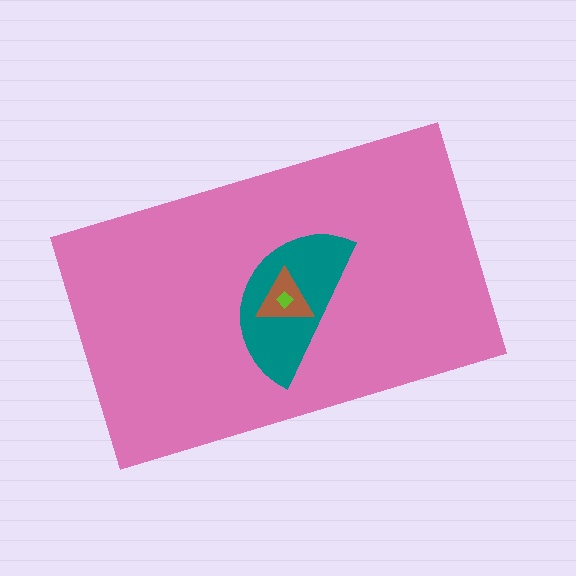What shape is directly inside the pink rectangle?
The teal semicircle.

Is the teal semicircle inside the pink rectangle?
Yes.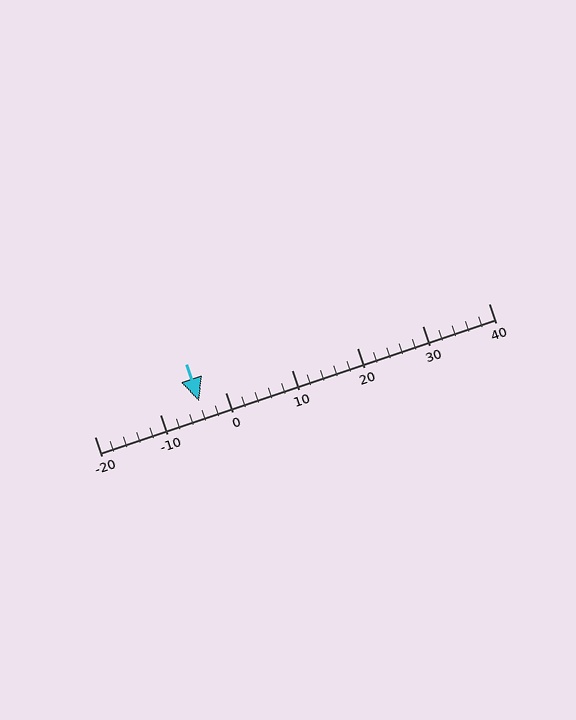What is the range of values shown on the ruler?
The ruler shows values from -20 to 40.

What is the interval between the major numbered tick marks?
The major tick marks are spaced 10 units apart.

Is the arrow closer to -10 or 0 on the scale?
The arrow is closer to 0.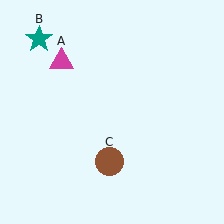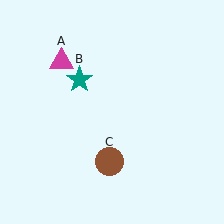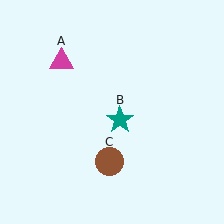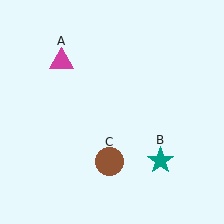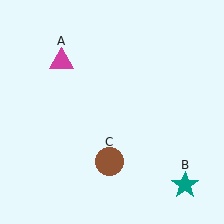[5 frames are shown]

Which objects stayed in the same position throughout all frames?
Magenta triangle (object A) and brown circle (object C) remained stationary.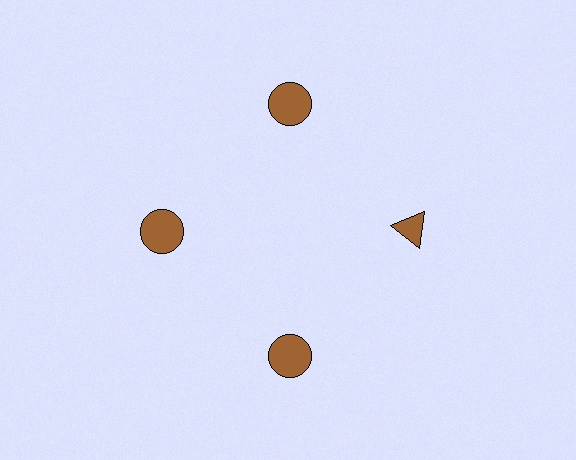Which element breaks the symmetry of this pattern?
The brown triangle at roughly the 3 o'clock position breaks the symmetry. All other shapes are brown circles.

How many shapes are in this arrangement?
There are 4 shapes arranged in a ring pattern.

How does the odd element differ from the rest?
It has a different shape: triangle instead of circle.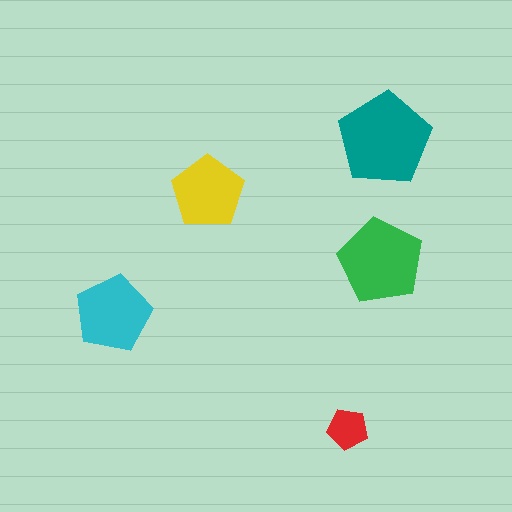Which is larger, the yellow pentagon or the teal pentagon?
The teal one.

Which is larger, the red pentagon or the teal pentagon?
The teal one.